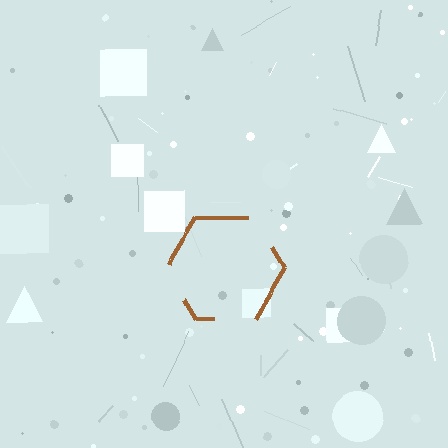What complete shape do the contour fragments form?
The contour fragments form a hexagon.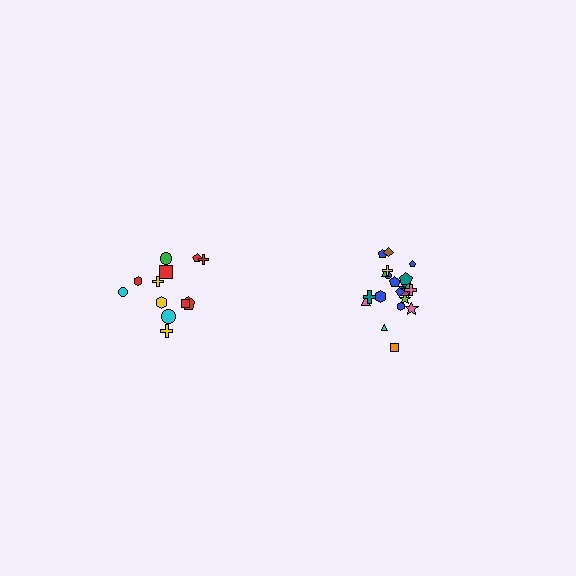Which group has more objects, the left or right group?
The right group.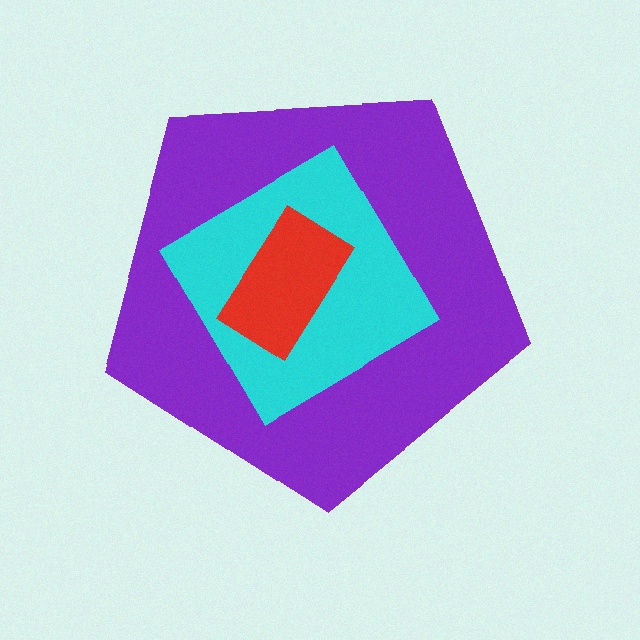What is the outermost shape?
The purple pentagon.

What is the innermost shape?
The red rectangle.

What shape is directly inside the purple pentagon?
The cyan diamond.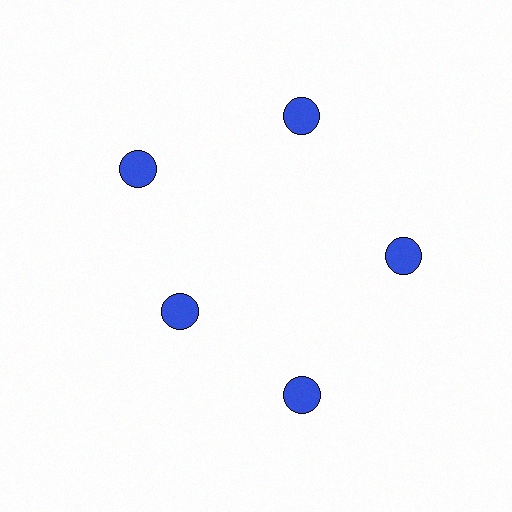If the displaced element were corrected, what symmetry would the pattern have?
It would have 5-fold rotational symmetry — the pattern would map onto itself every 72 degrees.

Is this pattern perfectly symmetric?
No. The 5 blue circles are arranged in a ring, but one element near the 8 o'clock position is pulled inward toward the center, breaking the 5-fold rotational symmetry.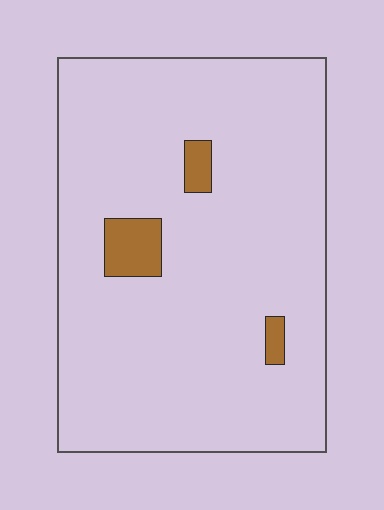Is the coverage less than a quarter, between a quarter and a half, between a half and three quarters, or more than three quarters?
Less than a quarter.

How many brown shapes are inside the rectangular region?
3.